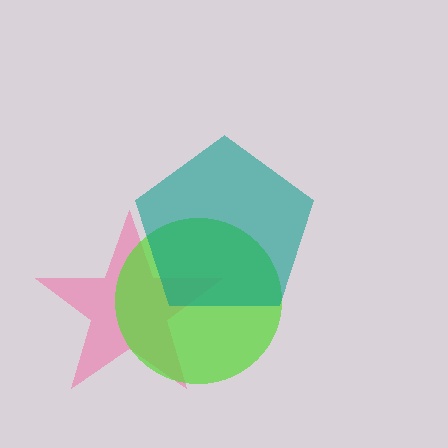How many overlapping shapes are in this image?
There are 3 overlapping shapes in the image.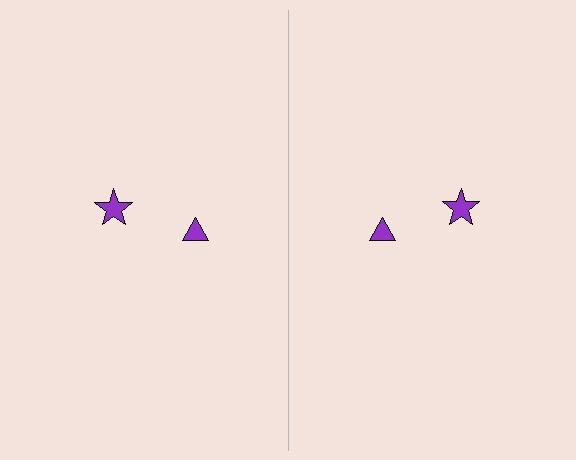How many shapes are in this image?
There are 4 shapes in this image.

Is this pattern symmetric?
Yes, this pattern has bilateral (reflection) symmetry.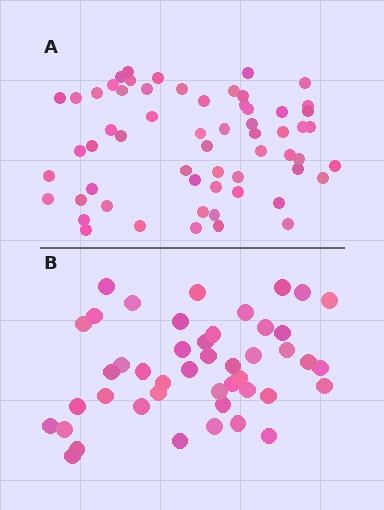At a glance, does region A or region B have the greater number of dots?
Region A (the top region) has more dots.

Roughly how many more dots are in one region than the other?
Region A has approximately 15 more dots than region B.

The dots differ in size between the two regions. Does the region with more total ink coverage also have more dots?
No. Region B has more total ink coverage because its dots are larger, but region A actually contains more individual dots. Total area can be misleading — the number of items is what matters here.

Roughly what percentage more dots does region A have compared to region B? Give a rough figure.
About 35% more.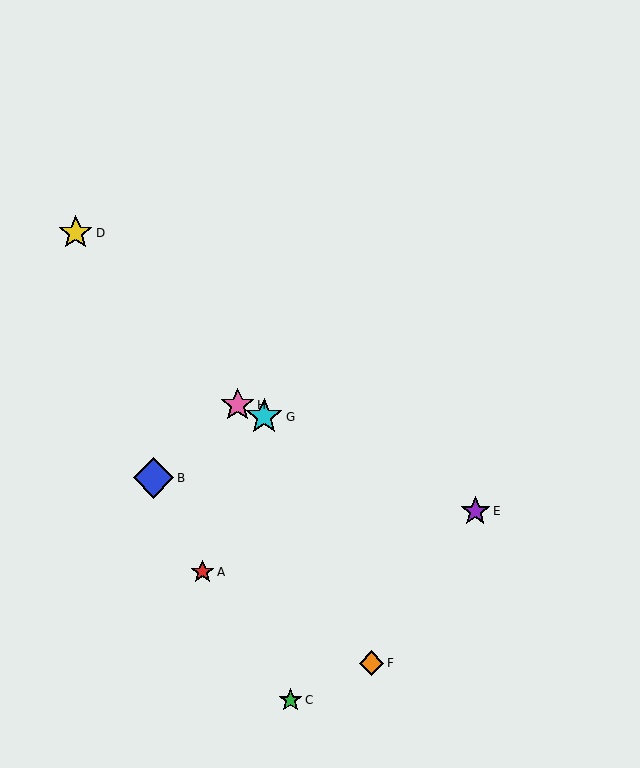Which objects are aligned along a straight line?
Objects E, G, H are aligned along a straight line.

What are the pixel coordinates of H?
Object H is at (238, 405).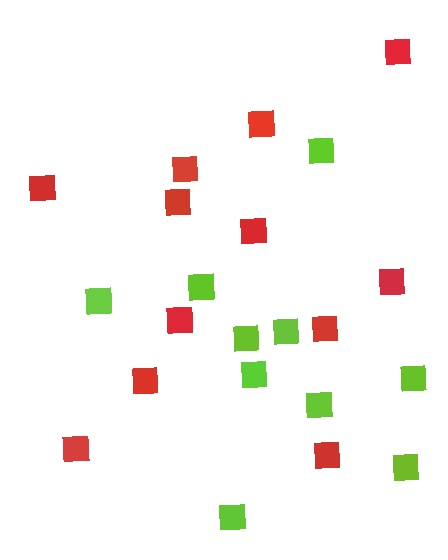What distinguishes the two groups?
There are 2 groups: one group of red squares (12) and one group of lime squares (10).